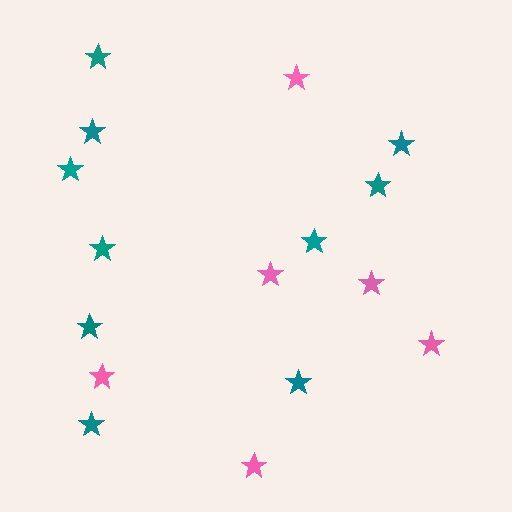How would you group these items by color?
There are 2 groups: one group of pink stars (6) and one group of teal stars (10).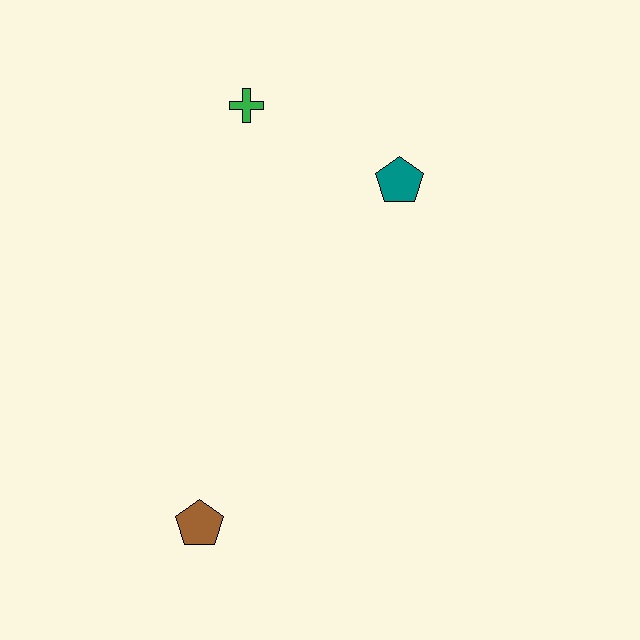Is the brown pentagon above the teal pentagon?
No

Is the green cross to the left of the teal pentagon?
Yes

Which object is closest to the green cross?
The teal pentagon is closest to the green cross.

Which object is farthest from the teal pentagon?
The brown pentagon is farthest from the teal pentagon.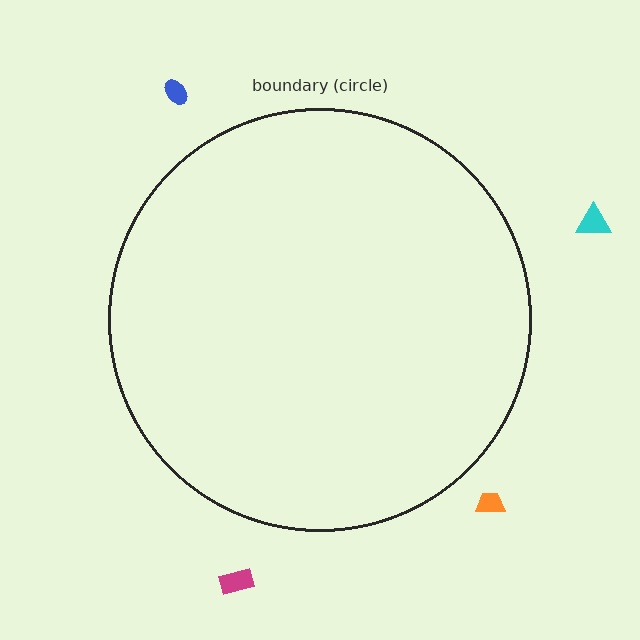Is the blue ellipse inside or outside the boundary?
Outside.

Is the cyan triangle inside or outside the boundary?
Outside.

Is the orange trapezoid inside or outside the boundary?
Outside.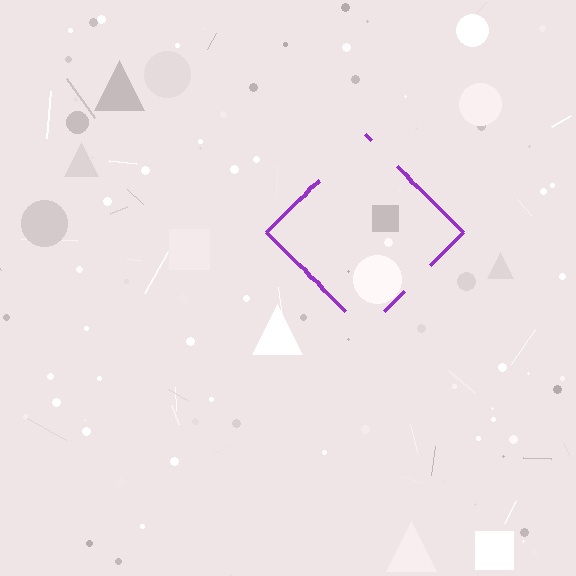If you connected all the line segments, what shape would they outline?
They would outline a diamond.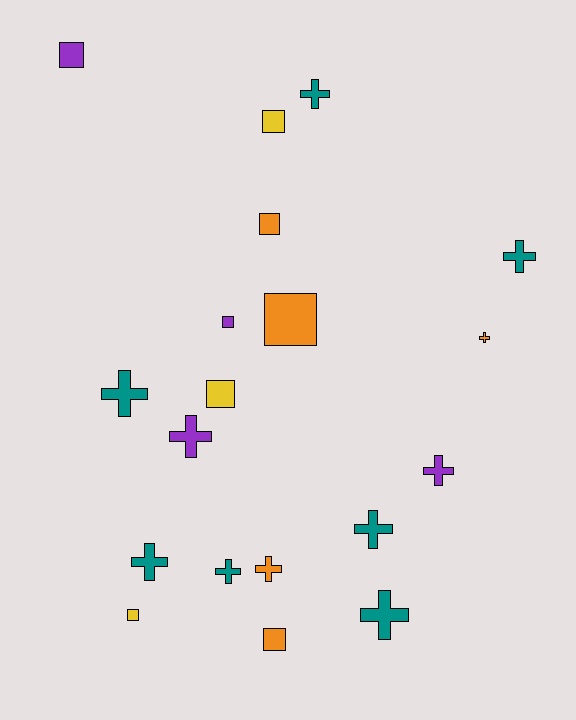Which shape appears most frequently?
Cross, with 11 objects.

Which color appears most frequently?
Teal, with 7 objects.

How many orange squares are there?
There are 3 orange squares.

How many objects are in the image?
There are 19 objects.